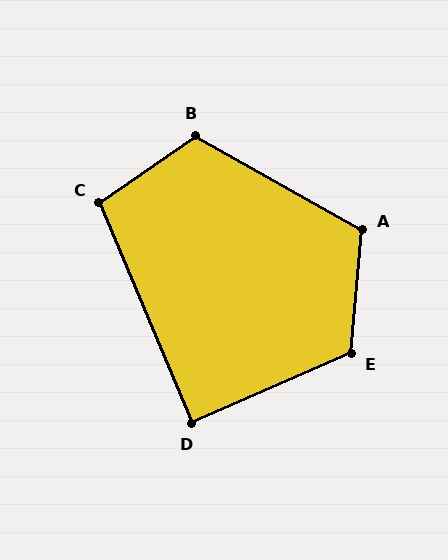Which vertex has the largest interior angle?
E, at approximately 119 degrees.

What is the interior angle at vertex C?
Approximately 102 degrees (obtuse).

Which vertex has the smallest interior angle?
D, at approximately 89 degrees.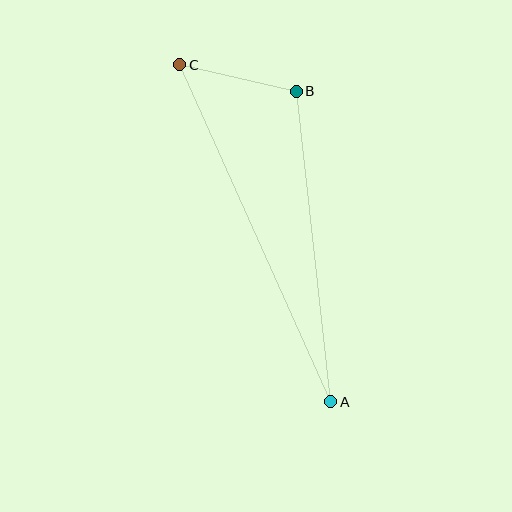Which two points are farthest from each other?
Points A and C are farthest from each other.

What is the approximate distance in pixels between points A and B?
The distance between A and B is approximately 312 pixels.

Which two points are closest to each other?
Points B and C are closest to each other.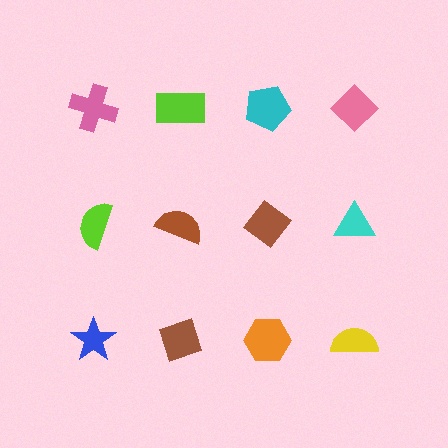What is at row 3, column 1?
A blue star.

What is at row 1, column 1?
A pink cross.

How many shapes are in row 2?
4 shapes.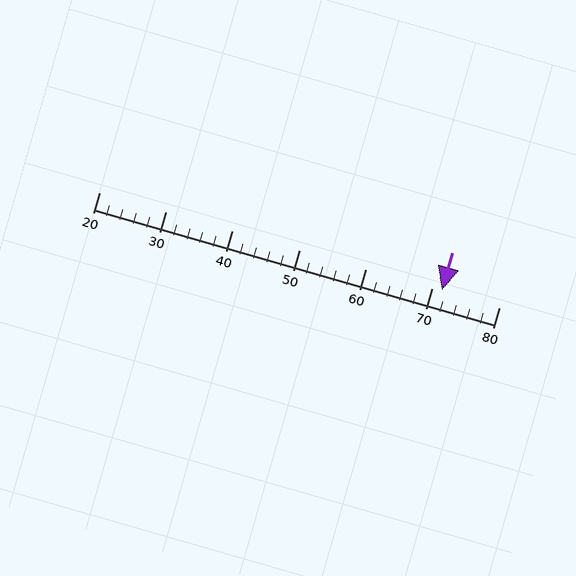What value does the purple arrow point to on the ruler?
The purple arrow points to approximately 71.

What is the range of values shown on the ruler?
The ruler shows values from 20 to 80.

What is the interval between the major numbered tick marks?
The major tick marks are spaced 10 units apart.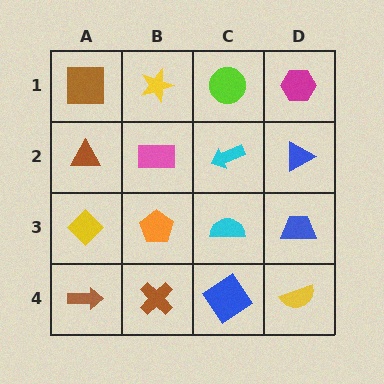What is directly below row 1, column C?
A cyan arrow.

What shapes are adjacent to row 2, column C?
A lime circle (row 1, column C), a cyan semicircle (row 3, column C), a pink rectangle (row 2, column B), a blue triangle (row 2, column D).